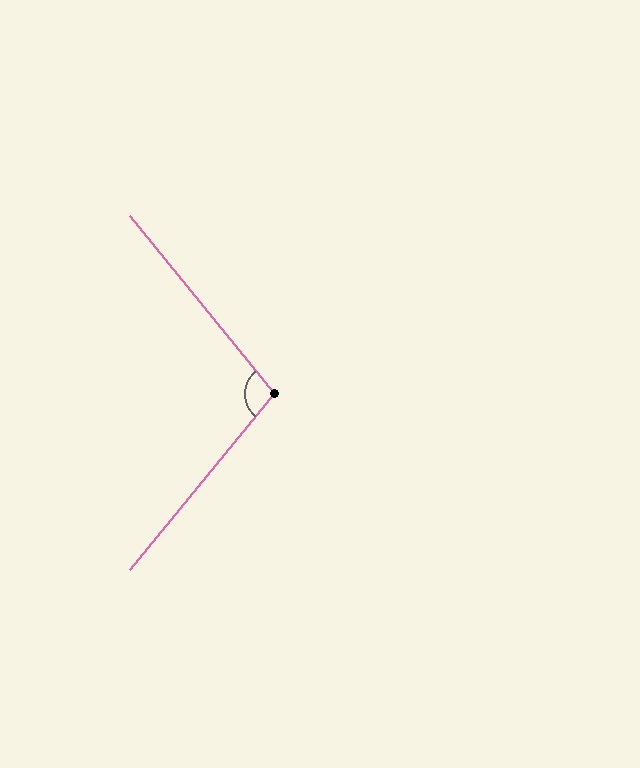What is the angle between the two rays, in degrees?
Approximately 102 degrees.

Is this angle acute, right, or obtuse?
It is obtuse.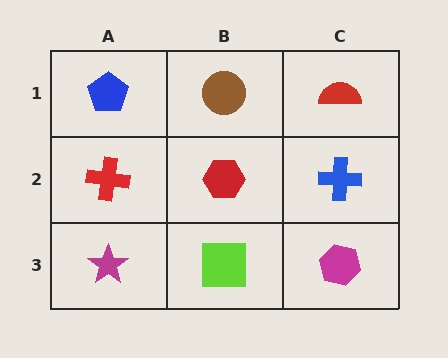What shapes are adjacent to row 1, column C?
A blue cross (row 2, column C), a brown circle (row 1, column B).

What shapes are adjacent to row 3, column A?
A red cross (row 2, column A), a lime square (row 3, column B).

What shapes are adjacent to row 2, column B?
A brown circle (row 1, column B), a lime square (row 3, column B), a red cross (row 2, column A), a blue cross (row 2, column C).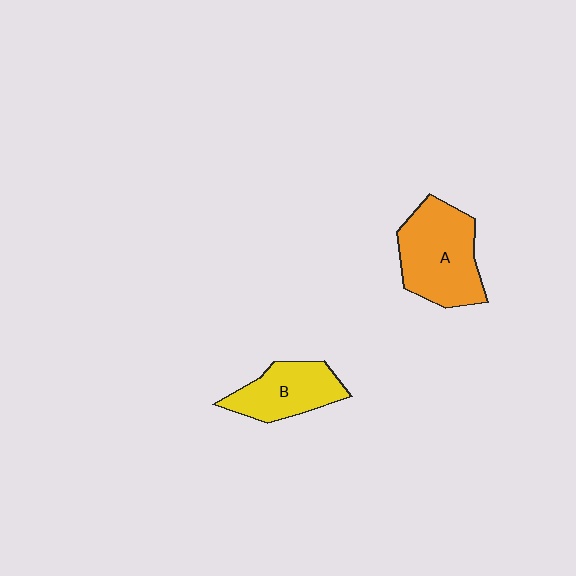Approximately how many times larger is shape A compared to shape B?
Approximately 1.4 times.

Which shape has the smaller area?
Shape B (yellow).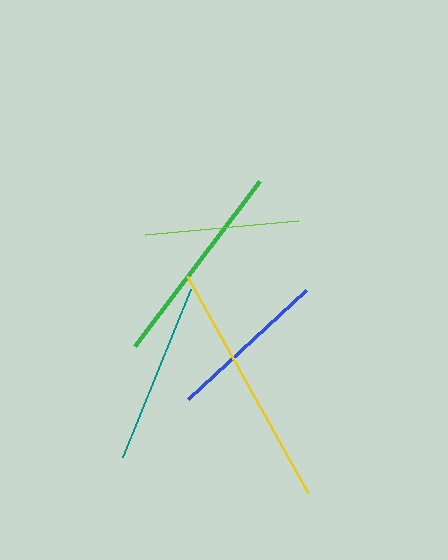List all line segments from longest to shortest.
From longest to shortest: yellow, green, teal, blue, lime.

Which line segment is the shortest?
The lime line is the shortest at approximately 154 pixels.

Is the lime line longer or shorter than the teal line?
The teal line is longer than the lime line.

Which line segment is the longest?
The yellow line is the longest at approximately 249 pixels.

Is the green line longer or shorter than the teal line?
The green line is longer than the teal line.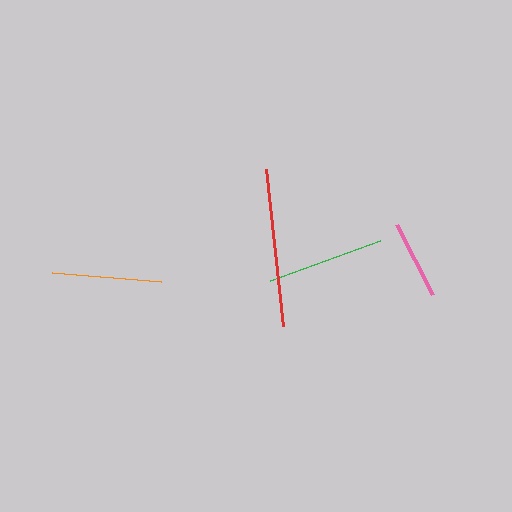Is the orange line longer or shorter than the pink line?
The orange line is longer than the pink line.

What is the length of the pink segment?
The pink segment is approximately 79 pixels long.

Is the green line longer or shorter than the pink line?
The green line is longer than the pink line.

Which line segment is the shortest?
The pink line is the shortest at approximately 79 pixels.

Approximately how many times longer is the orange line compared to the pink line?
The orange line is approximately 1.4 times the length of the pink line.